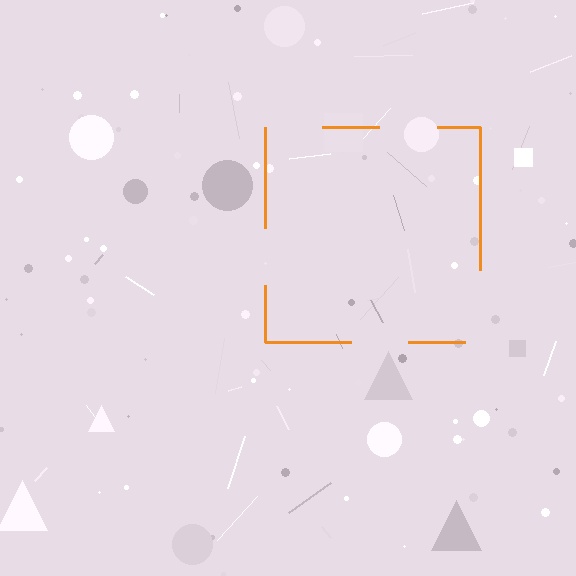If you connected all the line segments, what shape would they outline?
They would outline a square.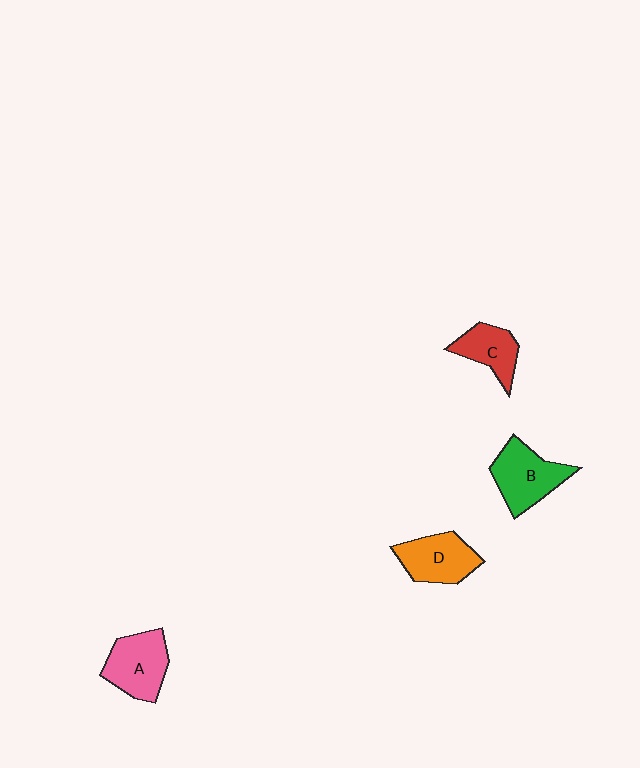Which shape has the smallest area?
Shape C (red).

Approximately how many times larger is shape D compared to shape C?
Approximately 1.3 times.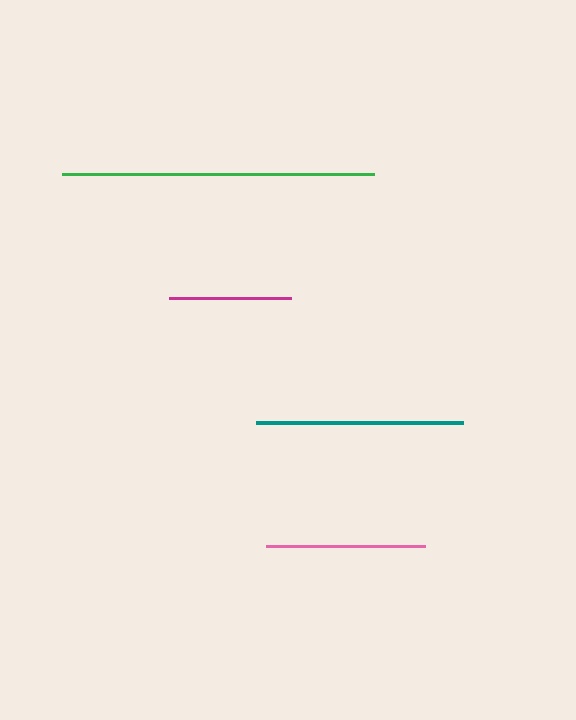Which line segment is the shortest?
The magenta line is the shortest at approximately 122 pixels.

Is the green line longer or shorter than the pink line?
The green line is longer than the pink line.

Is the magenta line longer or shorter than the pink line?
The pink line is longer than the magenta line.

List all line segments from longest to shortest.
From longest to shortest: green, teal, pink, magenta.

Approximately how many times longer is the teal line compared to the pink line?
The teal line is approximately 1.3 times the length of the pink line.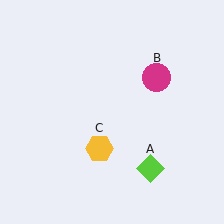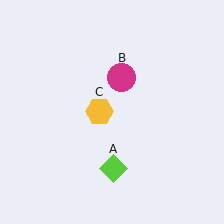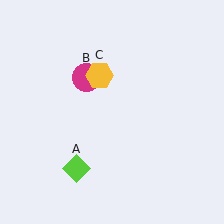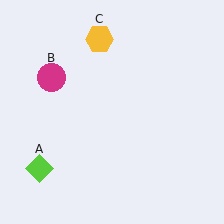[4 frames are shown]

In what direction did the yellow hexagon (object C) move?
The yellow hexagon (object C) moved up.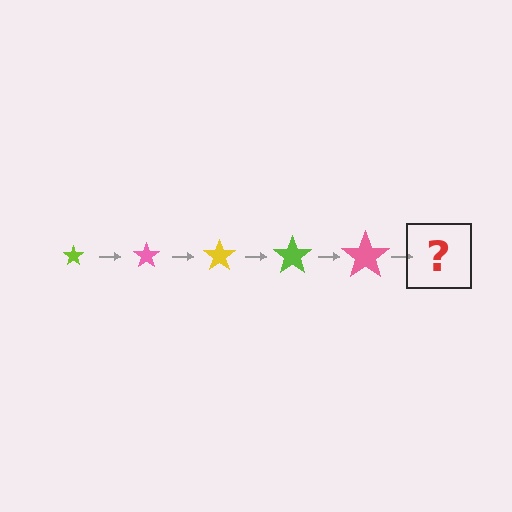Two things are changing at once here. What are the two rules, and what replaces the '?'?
The two rules are that the star grows larger each step and the color cycles through lime, pink, and yellow. The '?' should be a yellow star, larger than the previous one.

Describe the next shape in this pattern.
It should be a yellow star, larger than the previous one.